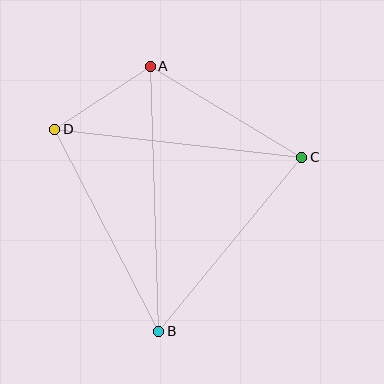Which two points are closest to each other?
Points A and D are closest to each other.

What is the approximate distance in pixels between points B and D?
The distance between B and D is approximately 227 pixels.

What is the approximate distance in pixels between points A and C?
The distance between A and C is approximately 177 pixels.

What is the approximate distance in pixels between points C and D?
The distance between C and D is approximately 249 pixels.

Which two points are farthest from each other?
Points A and B are farthest from each other.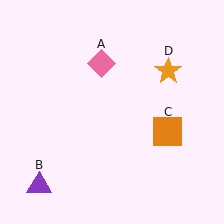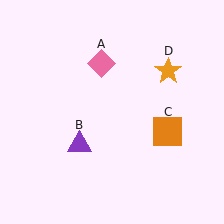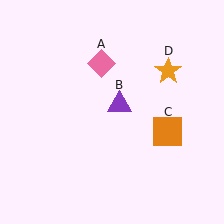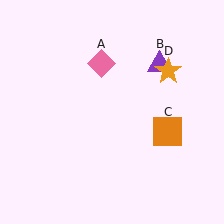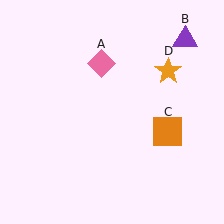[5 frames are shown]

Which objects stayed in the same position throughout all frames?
Pink diamond (object A) and orange square (object C) and orange star (object D) remained stationary.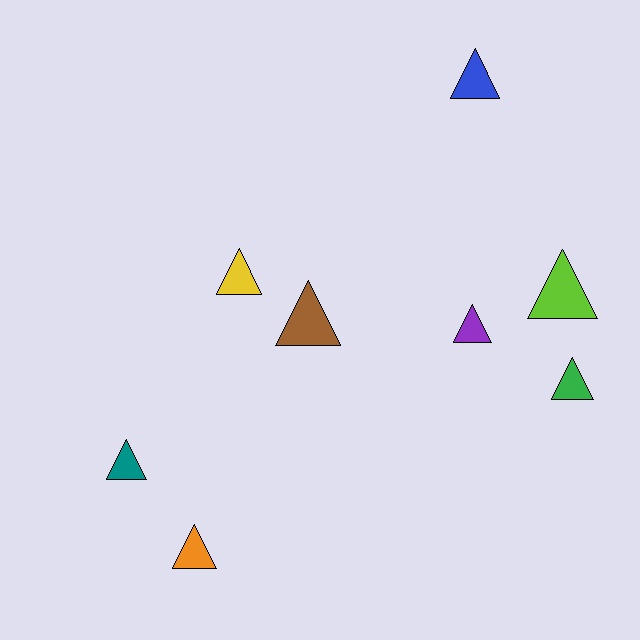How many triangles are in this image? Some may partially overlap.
There are 8 triangles.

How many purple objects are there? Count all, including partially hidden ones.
There is 1 purple object.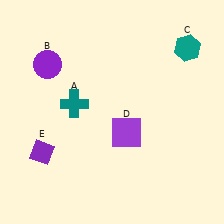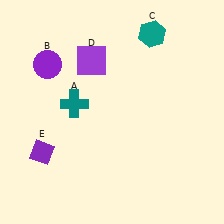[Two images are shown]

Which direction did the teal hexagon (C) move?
The teal hexagon (C) moved left.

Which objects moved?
The objects that moved are: the teal hexagon (C), the purple square (D).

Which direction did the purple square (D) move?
The purple square (D) moved up.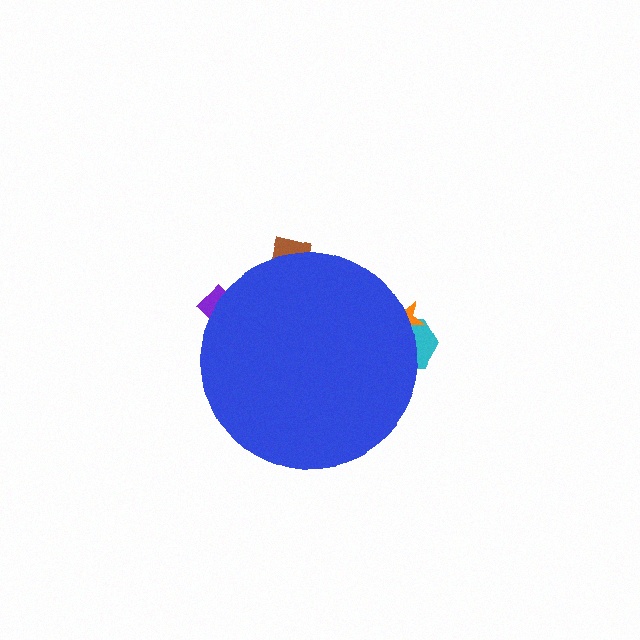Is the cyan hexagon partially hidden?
Yes, the cyan hexagon is partially hidden behind the blue circle.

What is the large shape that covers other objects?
A blue circle.